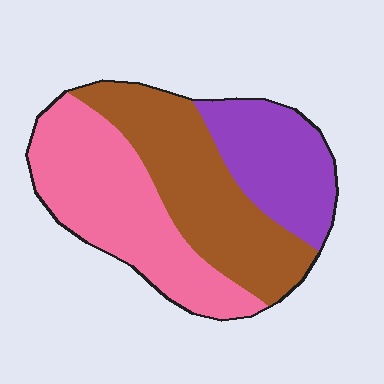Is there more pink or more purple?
Pink.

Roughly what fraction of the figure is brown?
Brown covers roughly 35% of the figure.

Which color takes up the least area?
Purple, at roughly 25%.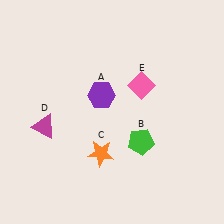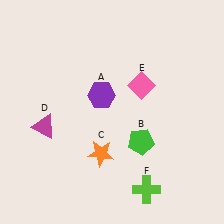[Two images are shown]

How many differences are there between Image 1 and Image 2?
There is 1 difference between the two images.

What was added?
A lime cross (F) was added in Image 2.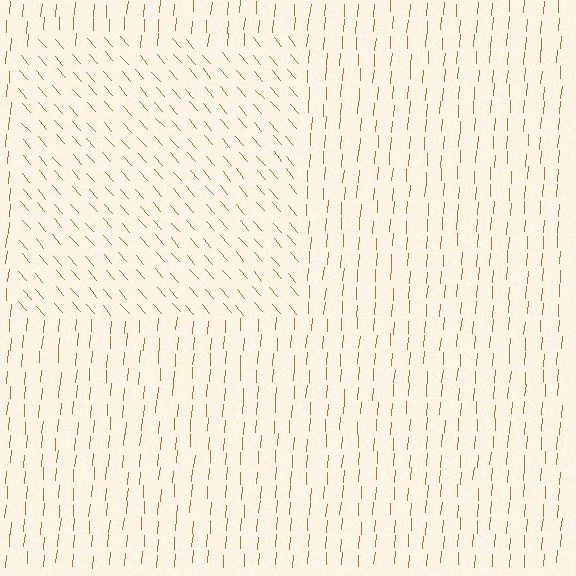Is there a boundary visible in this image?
Yes, there is a texture boundary formed by a change in line orientation.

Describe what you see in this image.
The image is filled with small brown line segments. A rectangle region in the image has lines oriented differently from the surrounding lines, creating a visible texture boundary.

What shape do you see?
I see a rectangle.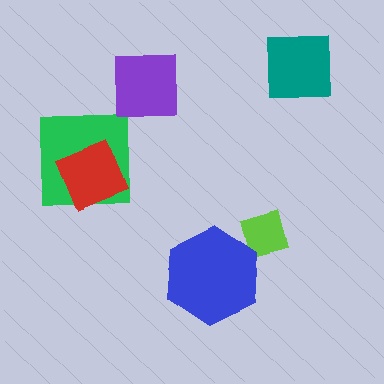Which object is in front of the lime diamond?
The blue hexagon is in front of the lime diamond.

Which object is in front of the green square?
The red diamond is in front of the green square.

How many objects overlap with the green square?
1 object overlaps with the green square.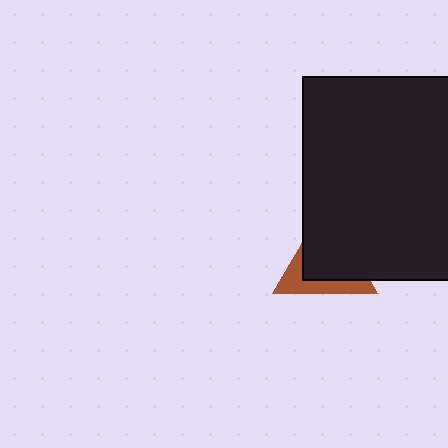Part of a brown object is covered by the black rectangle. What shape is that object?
It is a triangle.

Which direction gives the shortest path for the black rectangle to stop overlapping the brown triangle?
Moving toward the upper-right gives the shortest separation.